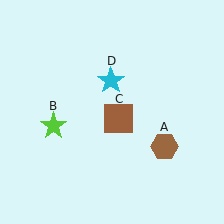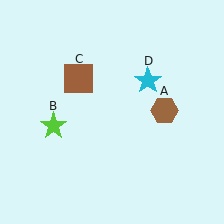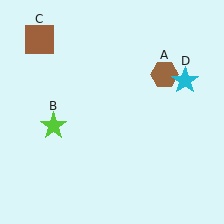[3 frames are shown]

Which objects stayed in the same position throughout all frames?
Lime star (object B) remained stationary.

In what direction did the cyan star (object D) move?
The cyan star (object D) moved right.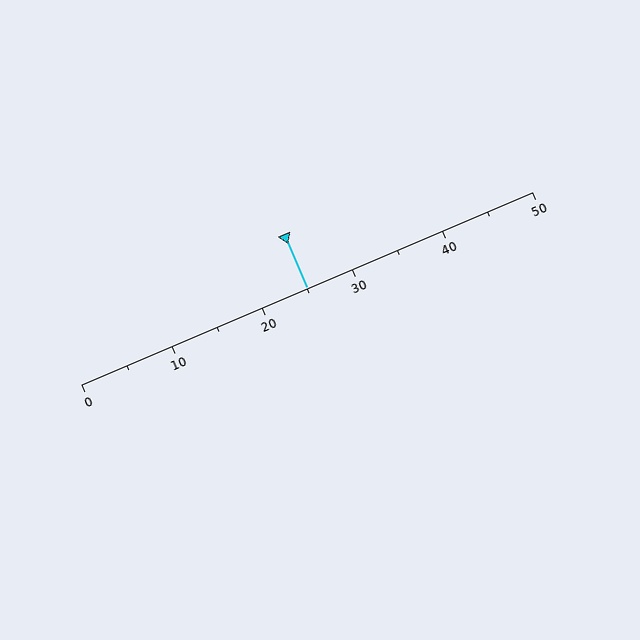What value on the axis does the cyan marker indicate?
The marker indicates approximately 25.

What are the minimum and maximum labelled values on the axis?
The axis runs from 0 to 50.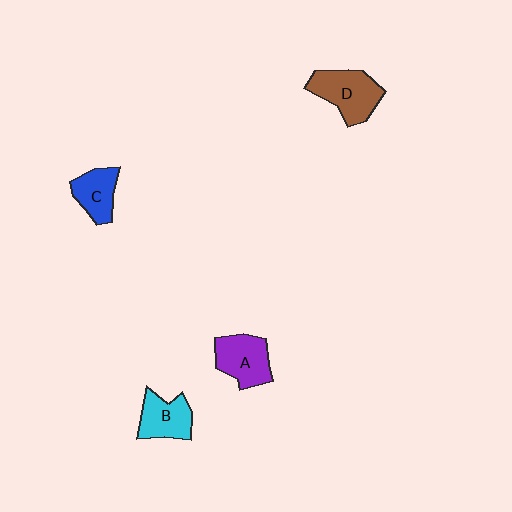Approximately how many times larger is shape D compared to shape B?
Approximately 1.3 times.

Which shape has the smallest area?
Shape C (blue).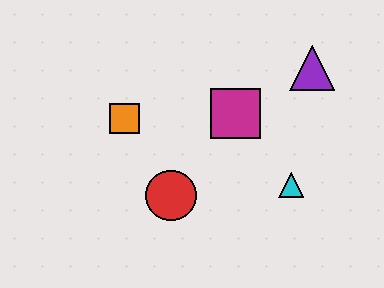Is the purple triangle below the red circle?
No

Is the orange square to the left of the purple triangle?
Yes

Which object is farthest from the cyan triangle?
The orange square is farthest from the cyan triangle.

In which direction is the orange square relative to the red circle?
The orange square is above the red circle.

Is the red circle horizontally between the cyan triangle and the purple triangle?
No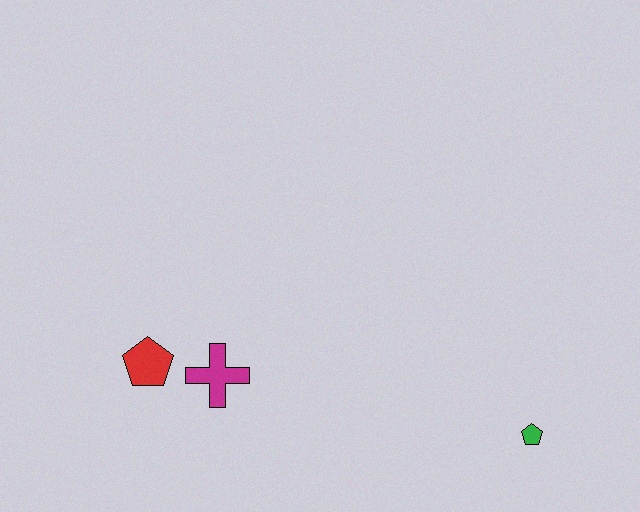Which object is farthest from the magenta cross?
The green pentagon is farthest from the magenta cross.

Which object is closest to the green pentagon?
The magenta cross is closest to the green pentagon.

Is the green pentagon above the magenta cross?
No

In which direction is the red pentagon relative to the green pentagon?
The red pentagon is to the left of the green pentagon.